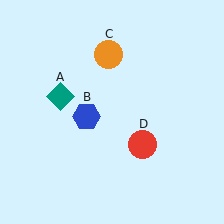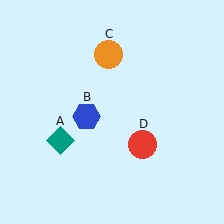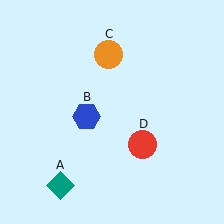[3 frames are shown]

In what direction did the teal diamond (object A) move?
The teal diamond (object A) moved down.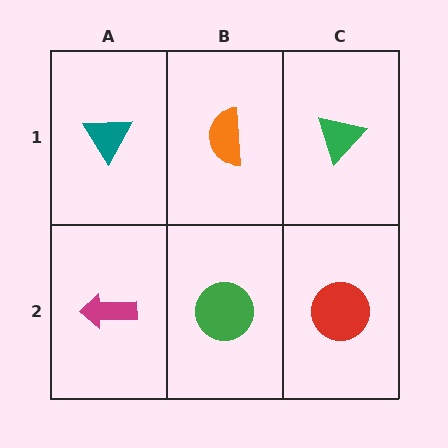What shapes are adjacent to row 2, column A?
A teal triangle (row 1, column A), a green circle (row 2, column B).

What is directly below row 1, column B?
A green circle.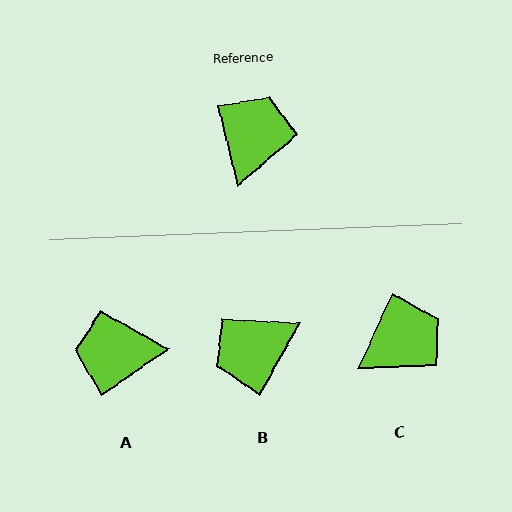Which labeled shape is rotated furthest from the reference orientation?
B, about 136 degrees away.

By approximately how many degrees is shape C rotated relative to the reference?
Approximately 38 degrees clockwise.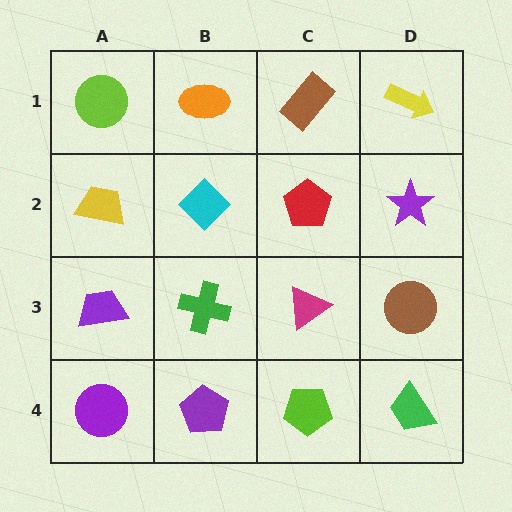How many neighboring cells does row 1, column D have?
2.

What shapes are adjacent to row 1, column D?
A purple star (row 2, column D), a brown rectangle (row 1, column C).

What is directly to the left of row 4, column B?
A purple circle.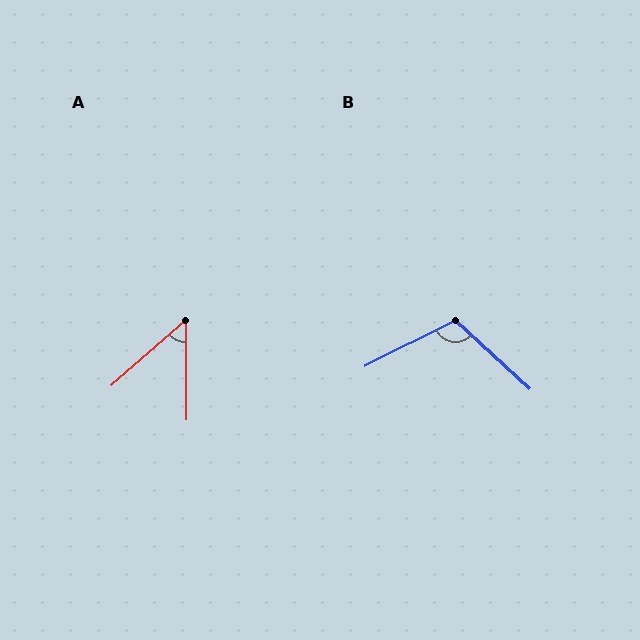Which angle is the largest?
B, at approximately 111 degrees.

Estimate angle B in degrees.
Approximately 111 degrees.